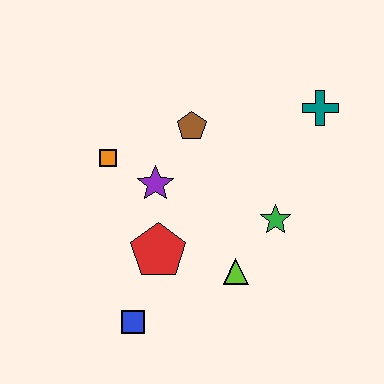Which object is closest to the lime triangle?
The green star is closest to the lime triangle.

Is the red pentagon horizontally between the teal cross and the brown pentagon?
No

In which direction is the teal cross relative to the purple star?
The teal cross is to the right of the purple star.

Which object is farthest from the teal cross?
The blue square is farthest from the teal cross.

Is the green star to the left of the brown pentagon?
No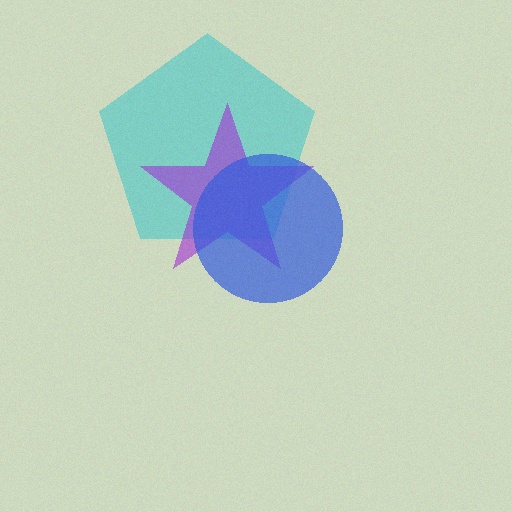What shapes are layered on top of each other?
The layered shapes are: a cyan pentagon, a purple star, a blue circle.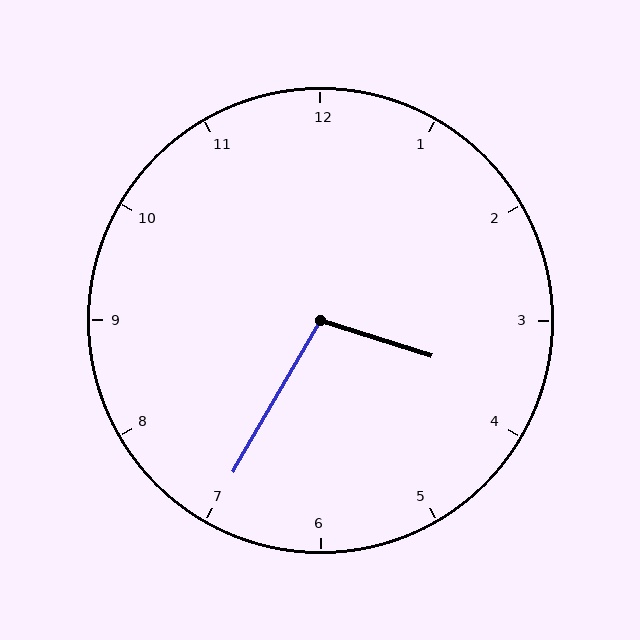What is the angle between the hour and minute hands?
Approximately 102 degrees.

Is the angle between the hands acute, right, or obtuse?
It is obtuse.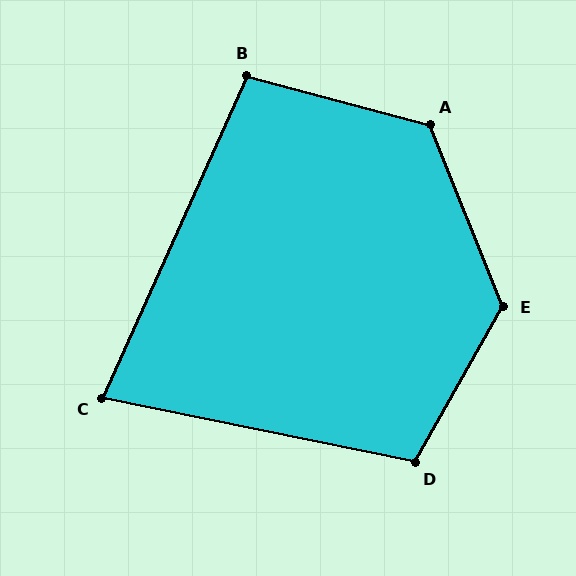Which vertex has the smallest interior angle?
C, at approximately 77 degrees.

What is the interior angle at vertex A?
Approximately 127 degrees (obtuse).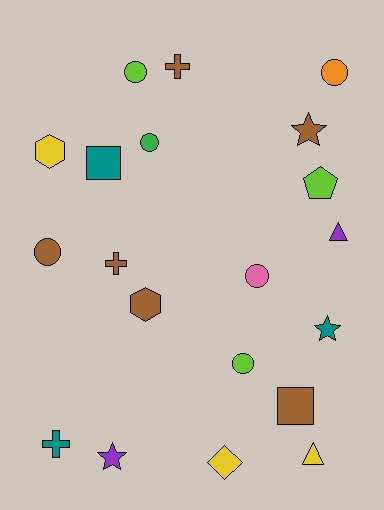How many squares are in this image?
There are 2 squares.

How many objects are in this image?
There are 20 objects.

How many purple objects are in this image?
There are 2 purple objects.